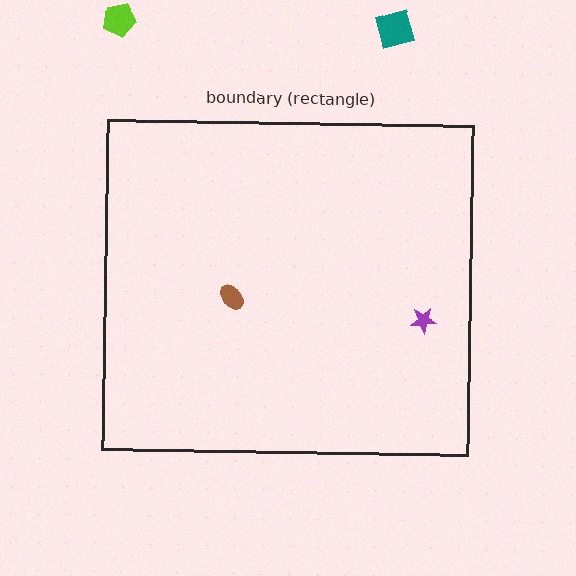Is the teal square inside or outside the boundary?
Outside.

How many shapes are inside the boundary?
2 inside, 2 outside.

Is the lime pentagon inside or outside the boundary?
Outside.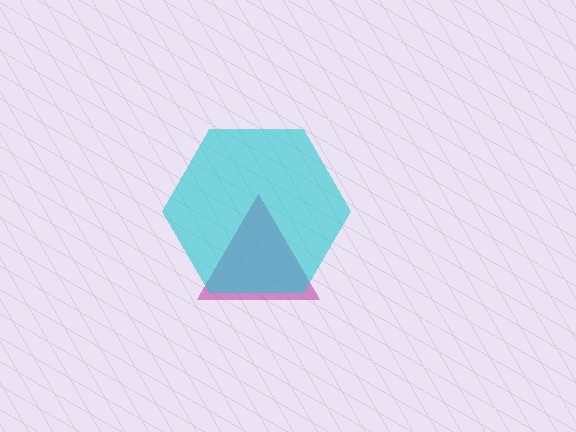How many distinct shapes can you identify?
There are 2 distinct shapes: a magenta triangle, a cyan hexagon.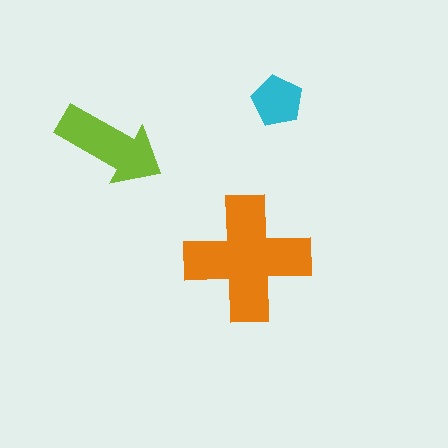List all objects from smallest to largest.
The cyan pentagon, the lime arrow, the orange cross.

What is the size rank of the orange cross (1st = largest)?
1st.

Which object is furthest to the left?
The lime arrow is leftmost.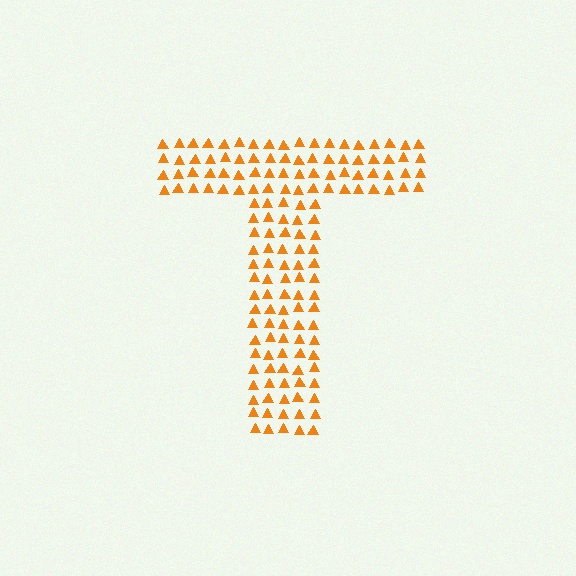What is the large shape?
The large shape is the letter T.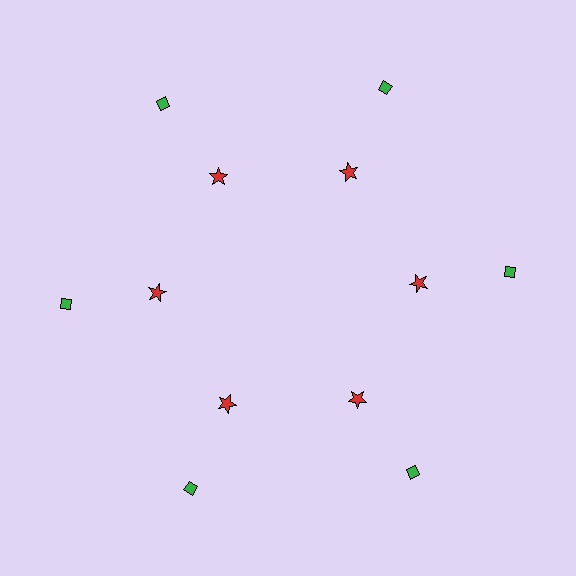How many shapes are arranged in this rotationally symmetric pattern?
There are 12 shapes, arranged in 6 groups of 2.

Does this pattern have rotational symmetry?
Yes, this pattern has 6-fold rotational symmetry. It looks the same after rotating 60 degrees around the center.